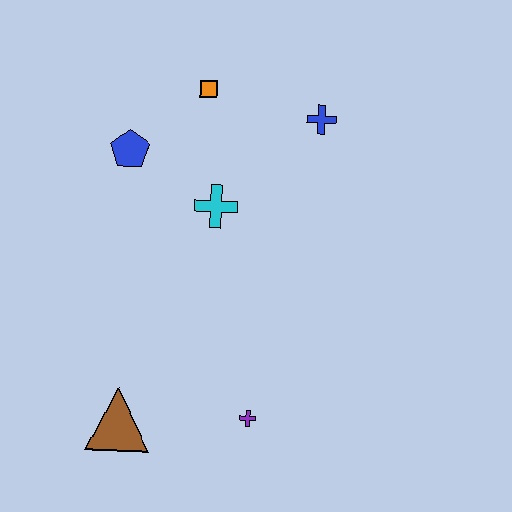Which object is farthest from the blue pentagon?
The purple cross is farthest from the blue pentagon.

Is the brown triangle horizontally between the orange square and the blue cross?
No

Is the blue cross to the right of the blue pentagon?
Yes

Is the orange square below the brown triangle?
No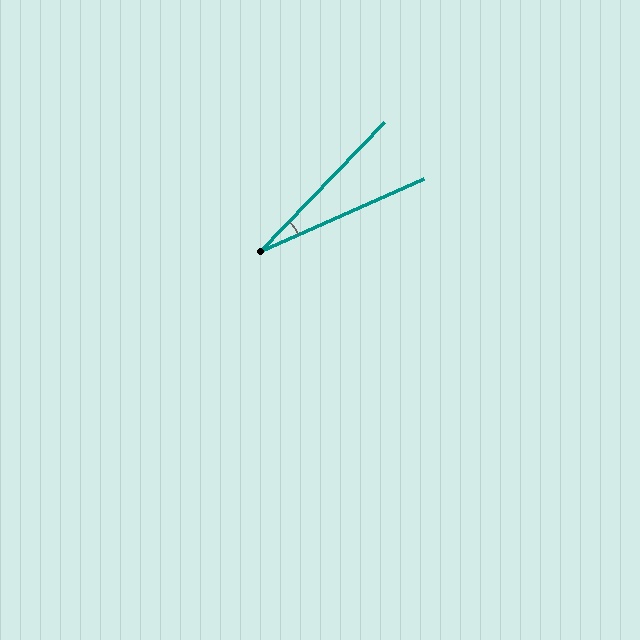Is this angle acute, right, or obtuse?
It is acute.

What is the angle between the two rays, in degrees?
Approximately 22 degrees.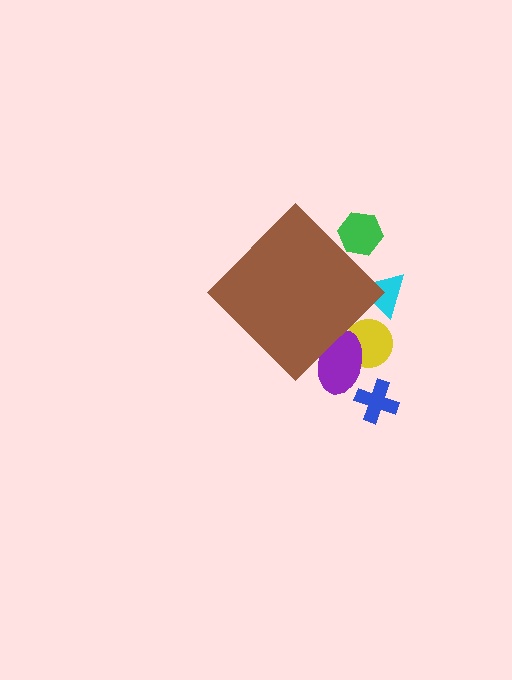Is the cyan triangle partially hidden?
Yes, the cyan triangle is partially hidden behind the brown diamond.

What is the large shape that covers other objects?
A brown diamond.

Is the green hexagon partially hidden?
Yes, the green hexagon is partially hidden behind the brown diamond.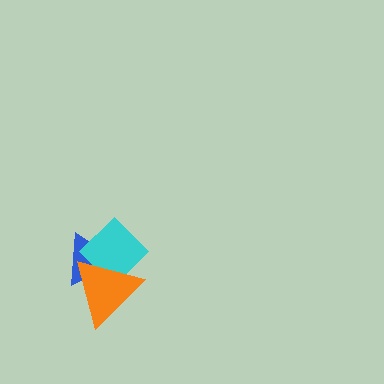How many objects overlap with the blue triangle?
2 objects overlap with the blue triangle.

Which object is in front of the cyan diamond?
The orange triangle is in front of the cyan diamond.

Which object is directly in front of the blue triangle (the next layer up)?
The cyan diamond is directly in front of the blue triangle.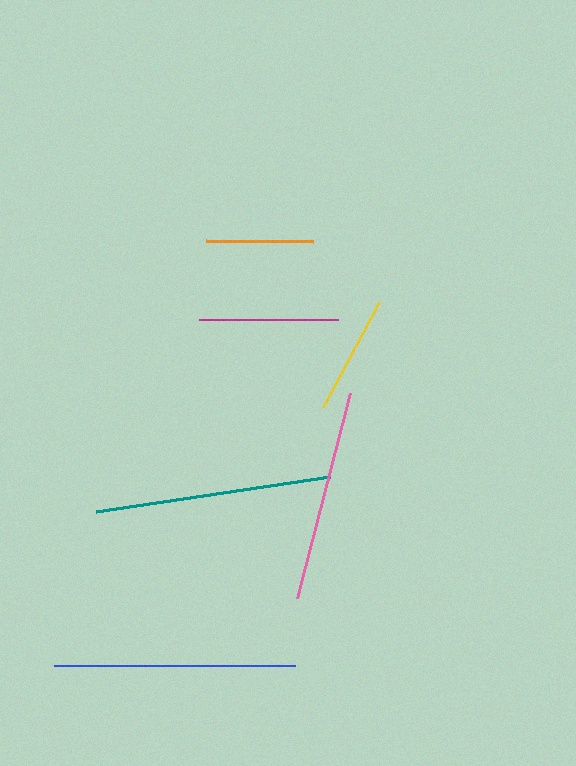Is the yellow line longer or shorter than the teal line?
The teal line is longer than the yellow line.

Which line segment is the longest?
The blue line is the longest at approximately 241 pixels.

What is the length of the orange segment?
The orange segment is approximately 107 pixels long.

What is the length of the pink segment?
The pink segment is approximately 212 pixels long.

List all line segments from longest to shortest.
From longest to shortest: blue, teal, pink, magenta, yellow, orange.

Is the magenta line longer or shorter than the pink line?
The pink line is longer than the magenta line.